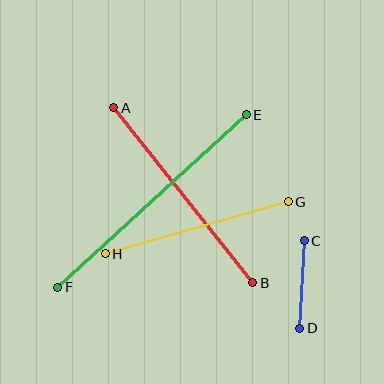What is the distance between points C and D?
The distance is approximately 88 pixels.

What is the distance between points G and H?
The distance is approximately 191 pixels.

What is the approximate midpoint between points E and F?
The midpoint is at approximately (152, 201) pixels.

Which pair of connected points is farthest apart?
Points E and F are farthest apart.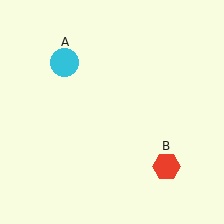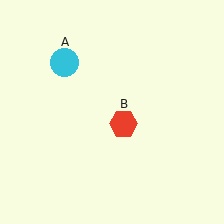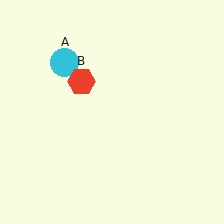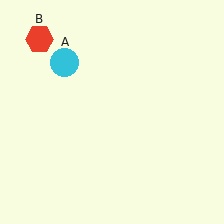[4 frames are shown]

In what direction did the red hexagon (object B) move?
The red hexagon (object B) moved up and to the left.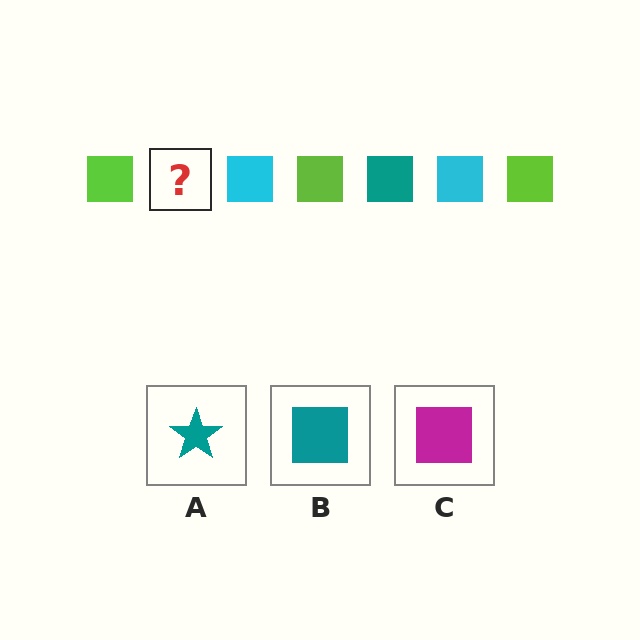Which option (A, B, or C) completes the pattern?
B.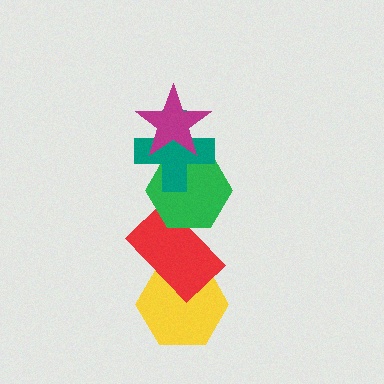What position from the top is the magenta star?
The magenta star is 1st from the top.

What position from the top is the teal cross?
The teal cross is 2nd from the top.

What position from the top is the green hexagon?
The green hexagon is 3rd from the top.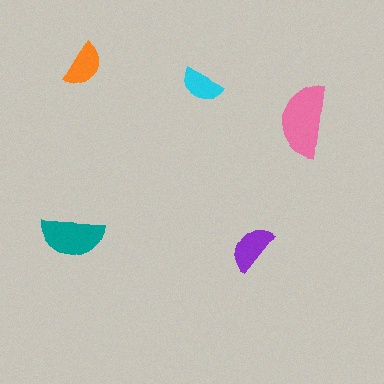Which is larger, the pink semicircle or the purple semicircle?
The pink one.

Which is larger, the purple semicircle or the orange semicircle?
The purple one.